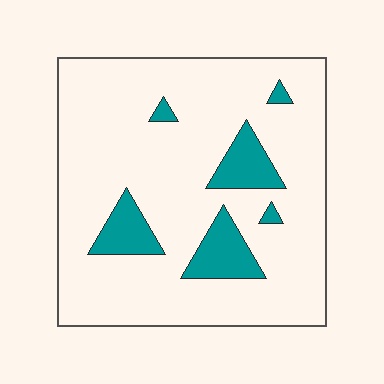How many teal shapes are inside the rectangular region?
6.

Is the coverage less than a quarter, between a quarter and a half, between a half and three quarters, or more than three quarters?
Less than a quarter.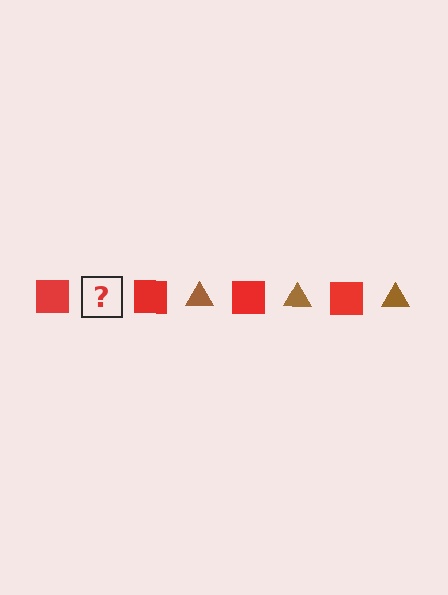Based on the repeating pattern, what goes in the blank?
The blank should be a brown triangle.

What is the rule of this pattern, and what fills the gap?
The rule is that the pattern alternates between red square and brown triangle. The gap should be filled with a brown triangle.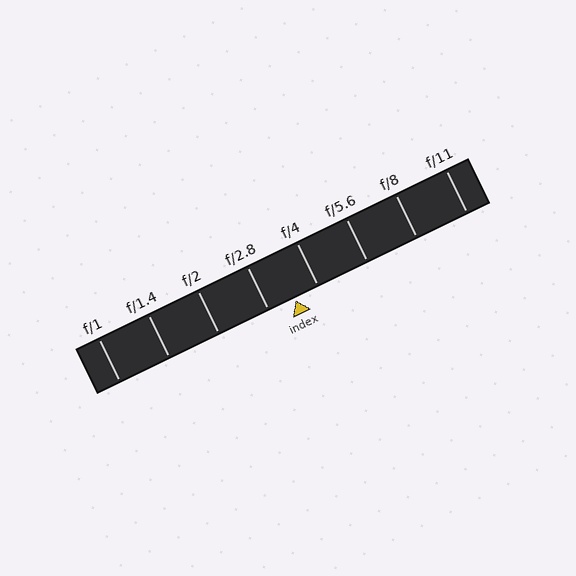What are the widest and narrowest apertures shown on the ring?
The widest aperture shown is f/1 and the narrowest is f/11.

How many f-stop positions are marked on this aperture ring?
There are 8 f-stop positions marked.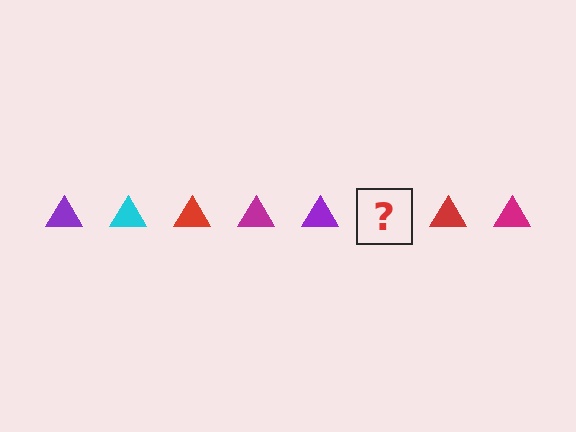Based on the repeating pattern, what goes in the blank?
The blank should be a cyan triangle.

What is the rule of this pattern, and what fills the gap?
The rule is that the pattern cycles through purple, cyan, red, magenta triangles. The gap should be filled with a cyan triangle.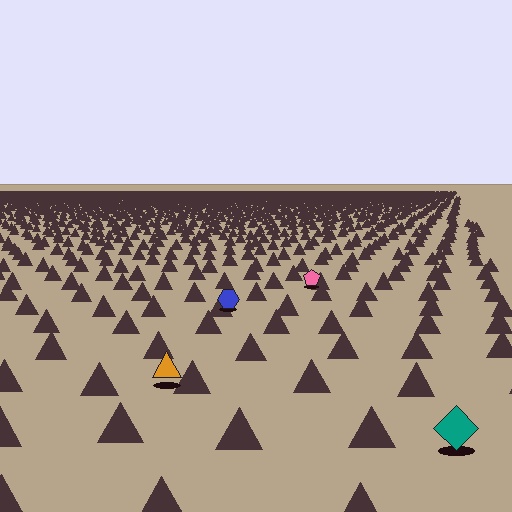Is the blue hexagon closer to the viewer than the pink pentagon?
Yes. The blue hexagon is closer — you can tell from the texture gradient: the ground texture is coarser near it.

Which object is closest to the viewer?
The teal diamond is closest. The texture marks near it are larger and more spread out.